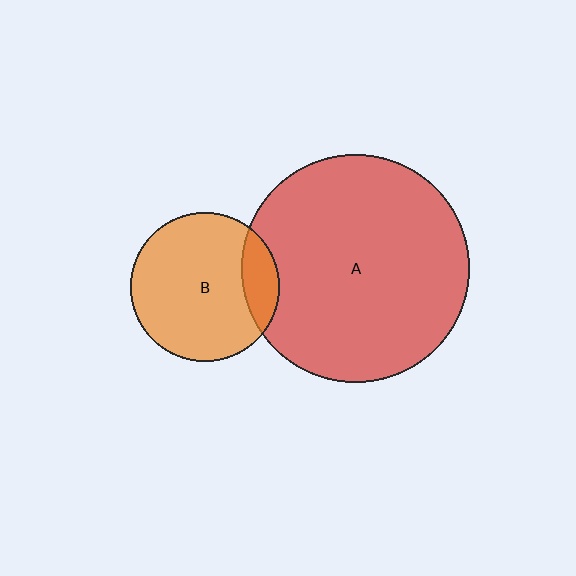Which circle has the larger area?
Circle A (red).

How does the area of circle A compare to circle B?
Approximately 2.3 times.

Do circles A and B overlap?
Yes.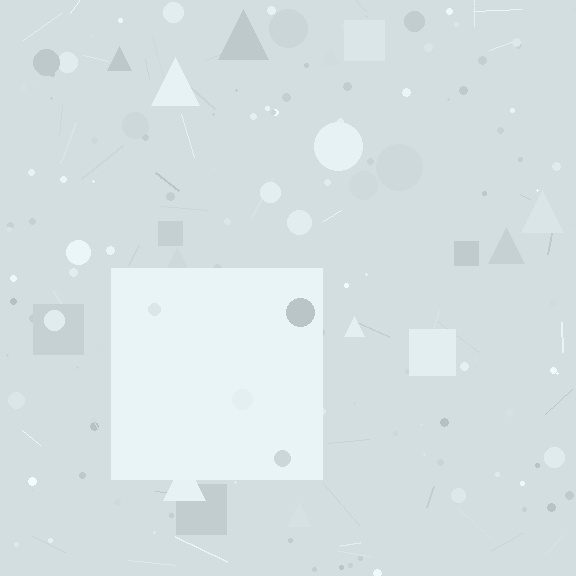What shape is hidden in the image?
A square is hidden in the image.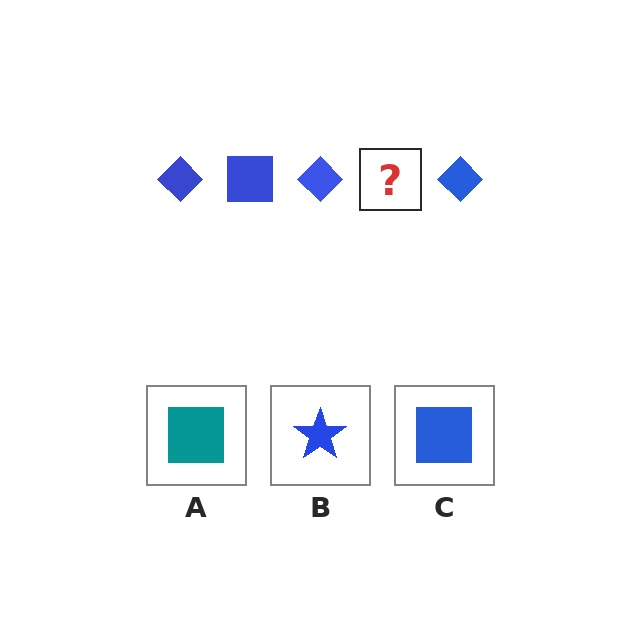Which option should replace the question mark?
Option C.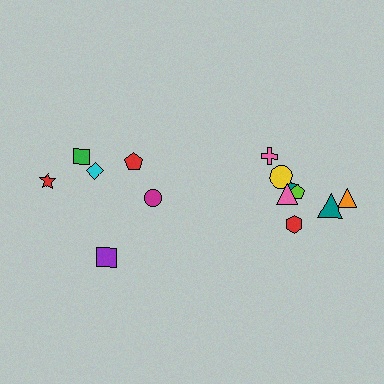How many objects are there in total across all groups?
There are 14 objects.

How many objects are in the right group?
There are 8 objects.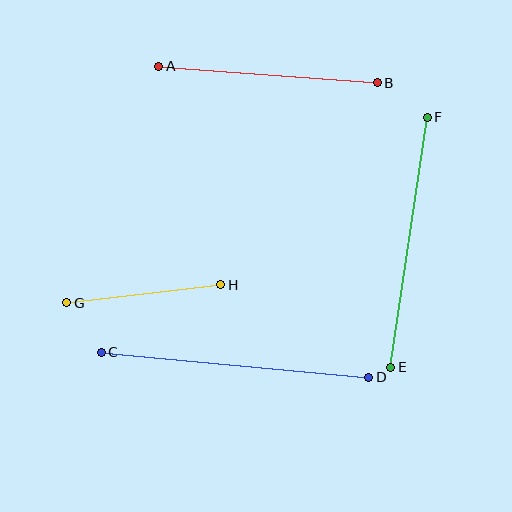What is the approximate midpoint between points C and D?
The midpoint is at approximately (235, 365) pixels.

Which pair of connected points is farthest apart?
Points C and D are farthest apart.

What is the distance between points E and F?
The distance is approximately 252 pixels.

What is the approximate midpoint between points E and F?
The midpoint is at approximately (409, 242) pixels.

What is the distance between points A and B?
The distance is approximately 219 pixels.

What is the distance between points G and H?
The distance is approximately 155 pixels.